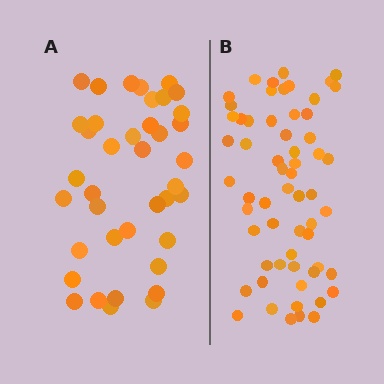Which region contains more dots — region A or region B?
Region B (the right region) has more dots.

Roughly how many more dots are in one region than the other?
Region B has approximately 20 more dots than region A.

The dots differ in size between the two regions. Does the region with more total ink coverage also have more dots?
No. Region A has more total ink coverage because its dots are larger, but region B actually contains more individual dots. Total area can be misleading — the number of items is what matters here.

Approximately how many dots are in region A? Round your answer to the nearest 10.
About 40 dots. (The exact count is 39, which rounds to 40.)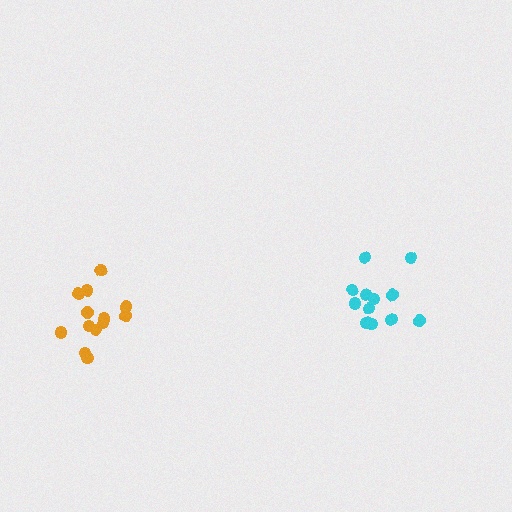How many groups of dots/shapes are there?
There are 2 groups.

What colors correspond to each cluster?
The clusters are colored: orange, cyan.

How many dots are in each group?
Group 1: 13 dots, Group 2: 12 dots (25 total).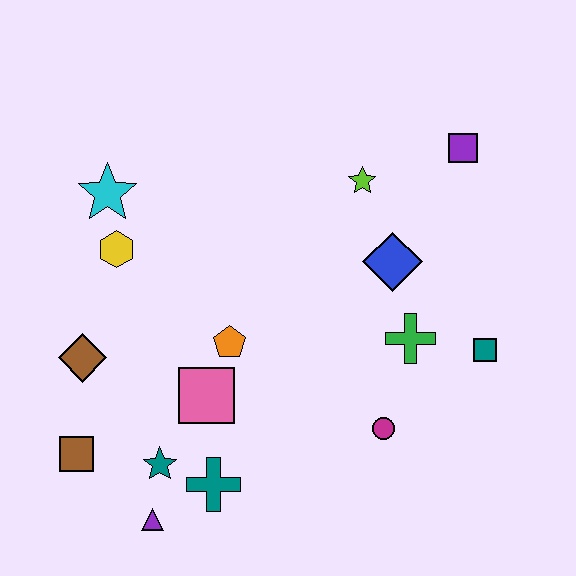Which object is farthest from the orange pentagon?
The purple square is farthest from the orange pentagon.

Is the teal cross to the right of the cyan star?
Yes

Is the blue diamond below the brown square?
No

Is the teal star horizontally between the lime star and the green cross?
No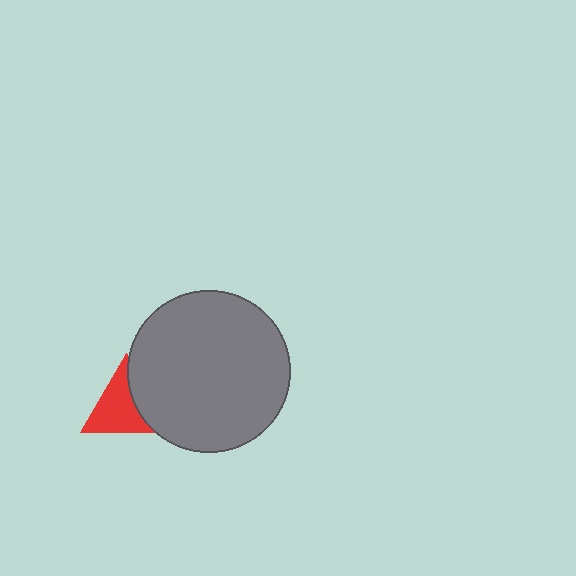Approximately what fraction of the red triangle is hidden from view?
Roughly 33% of the red triangle is hidden behind the gray circle.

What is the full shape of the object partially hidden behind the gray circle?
The partially hidden object is a red triangle.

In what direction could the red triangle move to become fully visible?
The red triangle could move left. That would shift it out from behind the gray circle entirely.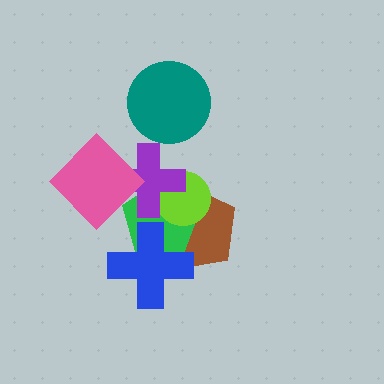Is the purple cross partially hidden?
Yes, it is partially covered by another shape.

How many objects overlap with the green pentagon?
5 objects overlap with the green pentagon.